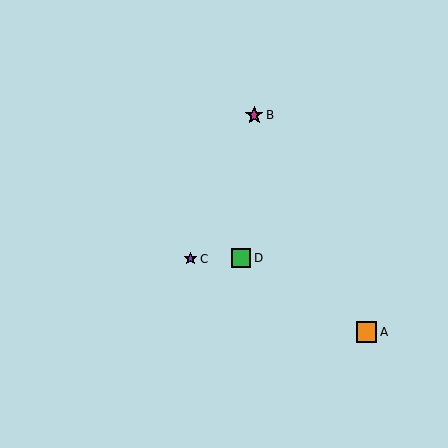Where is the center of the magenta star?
The center of the magenta star is at (254, 115).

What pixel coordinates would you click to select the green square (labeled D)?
Click at (241, 258) to select the green square D.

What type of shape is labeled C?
Shape C is a purple star.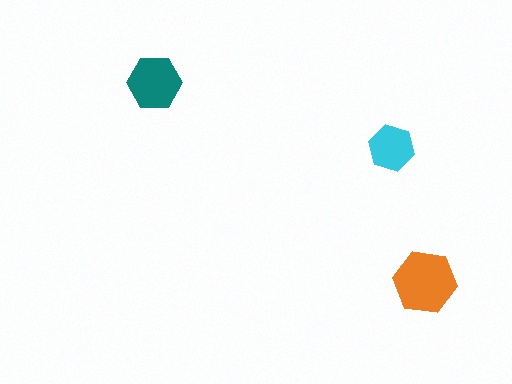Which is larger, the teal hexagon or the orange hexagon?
The orange one.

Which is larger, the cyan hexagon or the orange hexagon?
The orange one.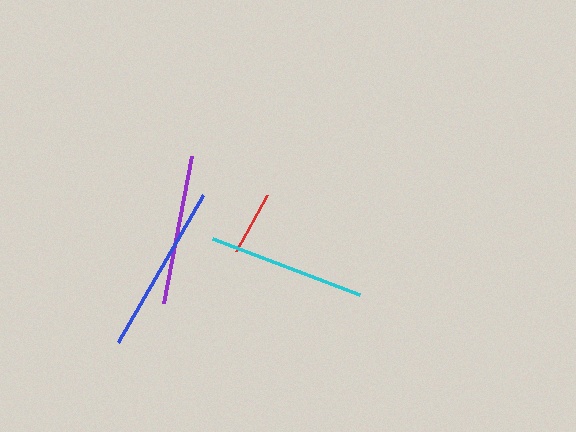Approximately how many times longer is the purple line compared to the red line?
The purple line is approximately 2.4 times the length of the red line.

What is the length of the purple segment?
The purple segment is approximately 149 pixels long.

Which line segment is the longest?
The blue line is the longest at approximately 170 pixels.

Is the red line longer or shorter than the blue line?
The blue line is longer than the red line.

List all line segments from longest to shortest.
From longest to shortest: blue, cyan, purple, red.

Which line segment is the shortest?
The red line is the shortest at approximately 63 pixels.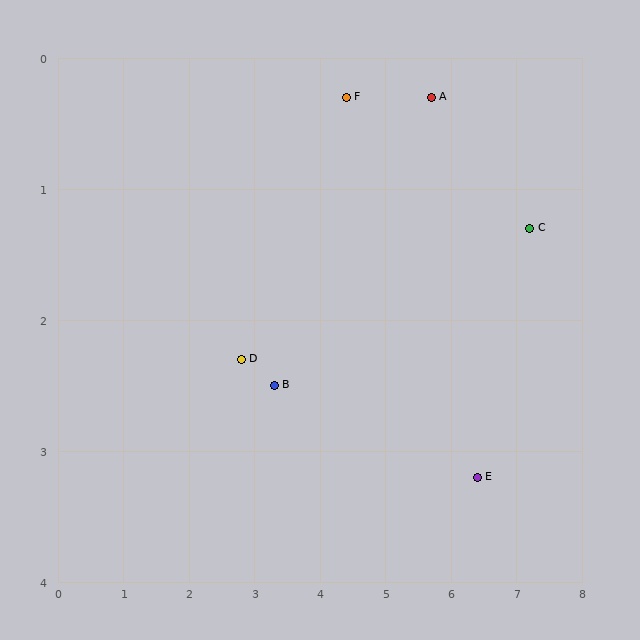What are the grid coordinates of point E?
Point E is at approximately (6.4, 3.2).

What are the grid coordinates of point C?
Point C is at approximately (7.2, 1.3).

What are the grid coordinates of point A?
Point A is at approximately (5.7, 0.3).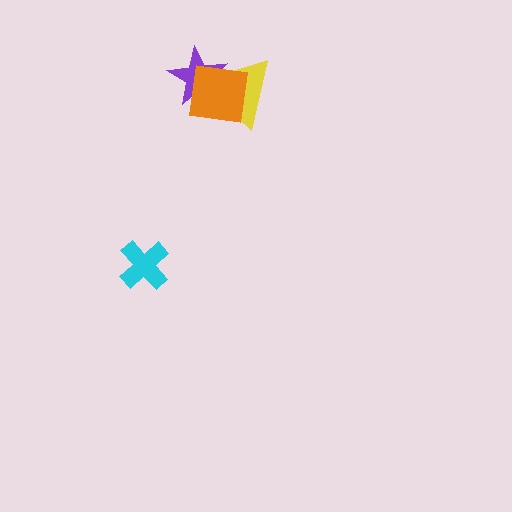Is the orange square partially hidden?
No, no other shape covers it.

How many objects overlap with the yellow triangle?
2 objects overlap with the yellow triangle.